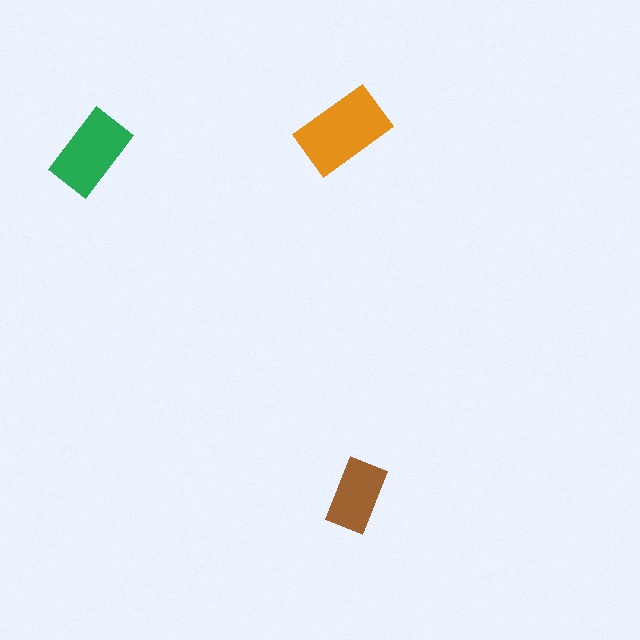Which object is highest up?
The orange rectangle is topmost.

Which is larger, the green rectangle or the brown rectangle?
The green one.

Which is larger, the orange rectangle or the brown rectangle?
The orange one.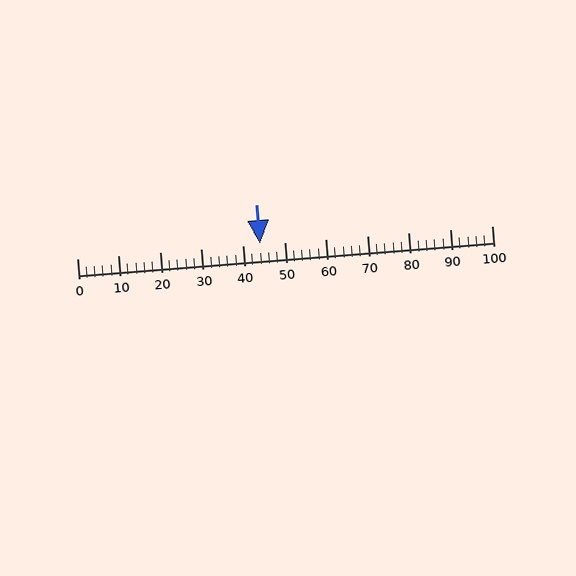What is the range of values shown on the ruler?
The ruler shows values from 0 to 100.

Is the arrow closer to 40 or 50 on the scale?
The arrow is closer to 40.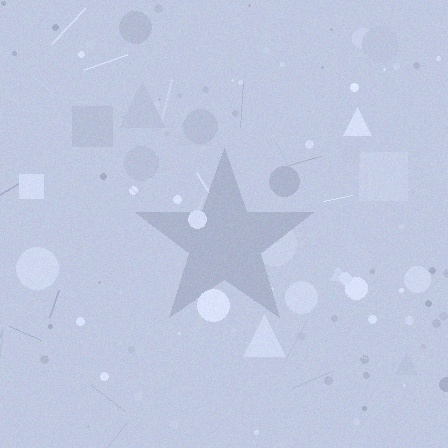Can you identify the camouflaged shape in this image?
The camouflaged shape is a star.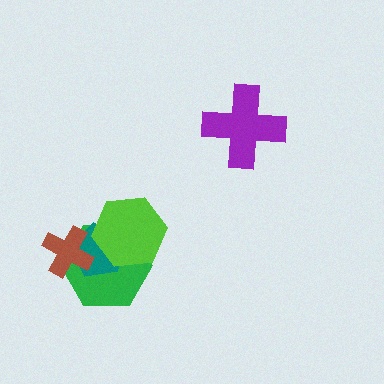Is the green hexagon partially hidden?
Yes, it is partially covered by another shape.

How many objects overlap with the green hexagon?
3 objects overlap with the green hexagon.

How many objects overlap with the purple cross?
0 objects overlap with the purple cross.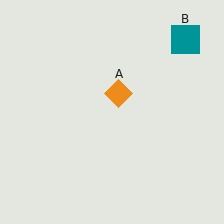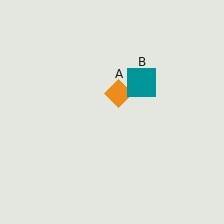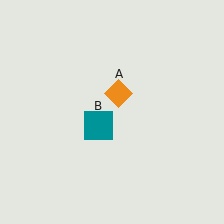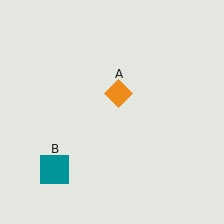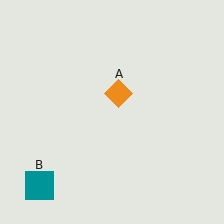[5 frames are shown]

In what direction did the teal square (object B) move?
The teal square (object B) moved down and to the left.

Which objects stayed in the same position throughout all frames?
Orange diamond (object A) remained stationary.